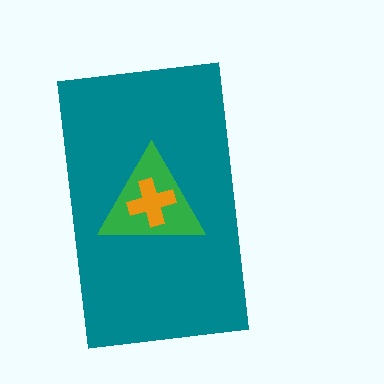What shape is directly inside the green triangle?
The orange cross.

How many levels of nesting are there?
3.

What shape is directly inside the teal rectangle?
The green triangle.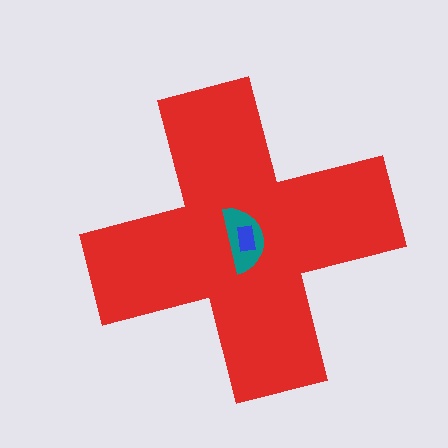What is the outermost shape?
The red cross.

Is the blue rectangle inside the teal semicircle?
Yes.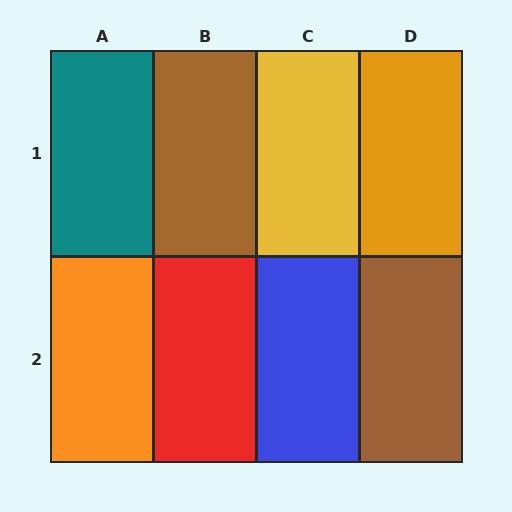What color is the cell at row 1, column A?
Teal.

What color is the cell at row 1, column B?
Brown.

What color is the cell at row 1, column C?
Yellow.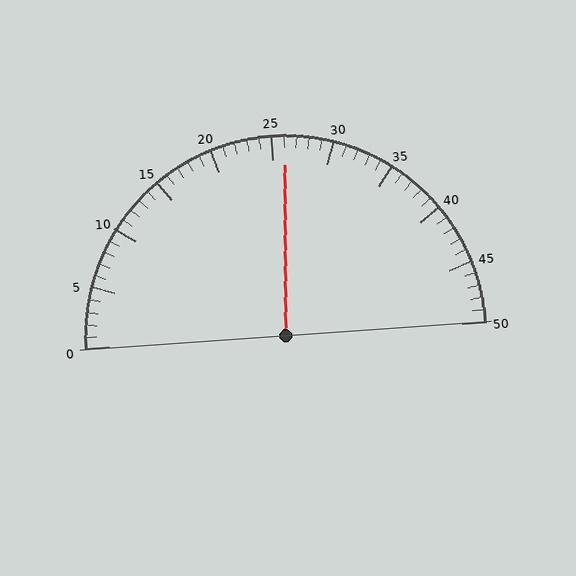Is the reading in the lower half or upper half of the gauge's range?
The reading is in the upper half of the range (0 to 50).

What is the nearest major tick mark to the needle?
The nearest major tick mark is 25.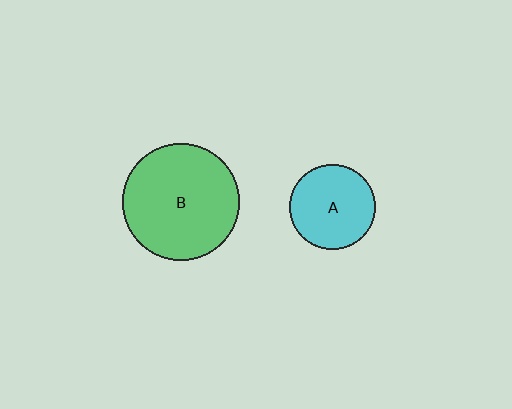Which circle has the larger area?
Circle B (green).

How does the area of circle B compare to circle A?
Approximately 1.9 times.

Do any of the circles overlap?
No, none of the circles overlap.